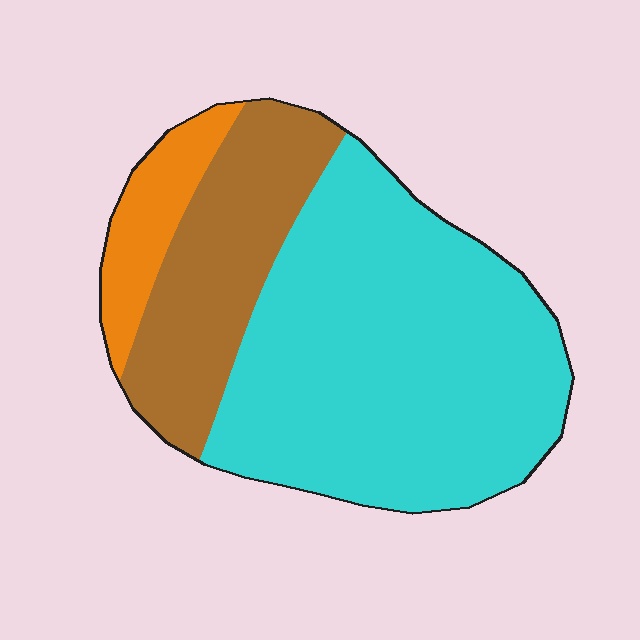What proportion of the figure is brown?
Brown takes up about one quarter (1/4) of the figure.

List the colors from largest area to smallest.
From largest to smallest: cyan, brown, orange.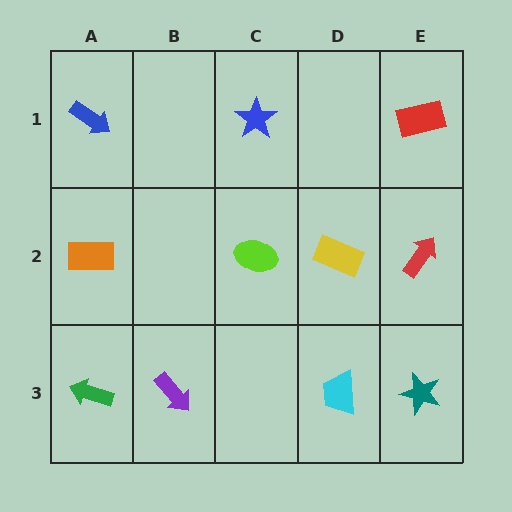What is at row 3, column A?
A green arrow.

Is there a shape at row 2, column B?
No, that cell is empty.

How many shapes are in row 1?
3 shapes.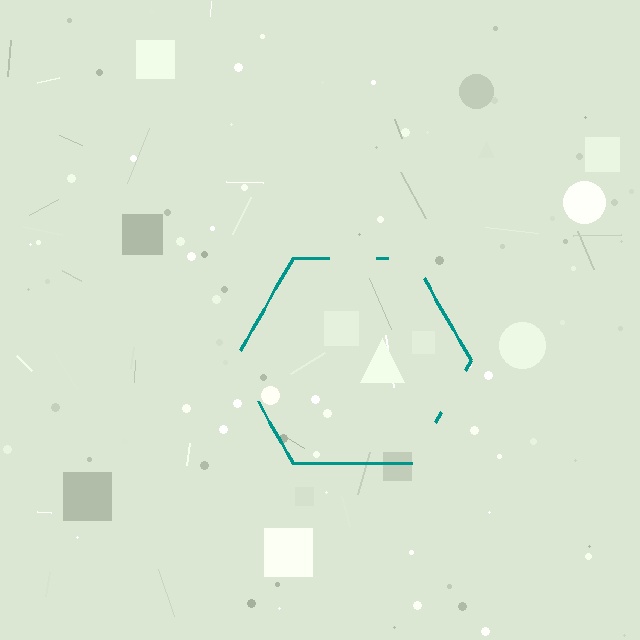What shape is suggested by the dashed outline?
The dashed outline suggests a hexagon.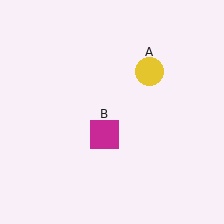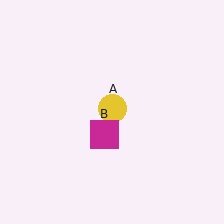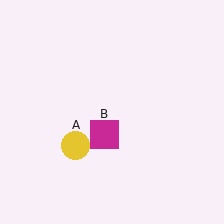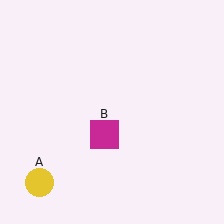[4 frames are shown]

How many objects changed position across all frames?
1 object changed position: yellow circle (object A).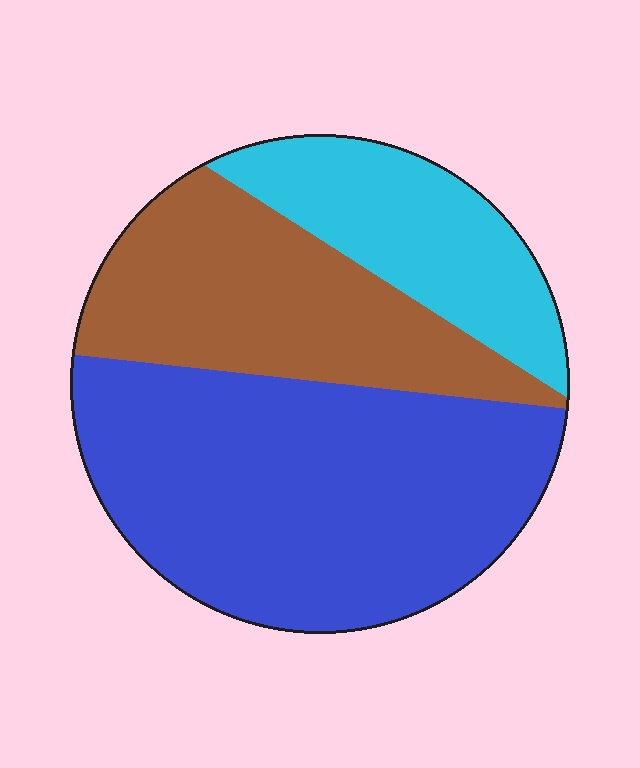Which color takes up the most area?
Blue, at roughly 50%.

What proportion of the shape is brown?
Brown covers roughly 30% of the shape.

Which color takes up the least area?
Cyan, at roughly 20%.